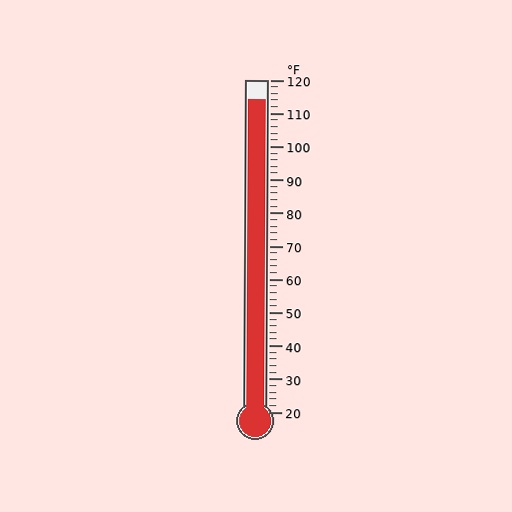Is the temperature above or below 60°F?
The temperature is above 60°F.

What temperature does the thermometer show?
The thermometer shows approximately 114°F.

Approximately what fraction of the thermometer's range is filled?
The thermometer is filled to approximately 95% of its range.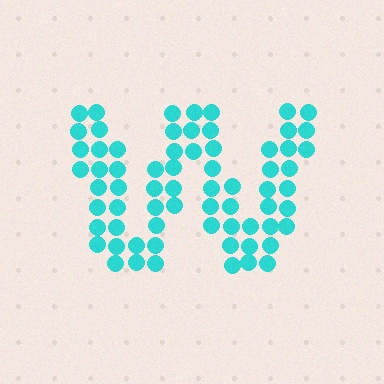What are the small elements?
The small elements are circles.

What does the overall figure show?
The overall figure shows the letter W.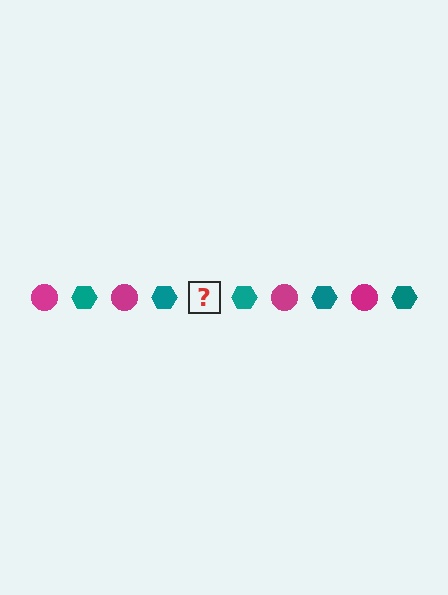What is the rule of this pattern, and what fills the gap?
The rule is that the pattern alternates between magenta circle and teal hexagon. The gap should be filled with a magenta circle.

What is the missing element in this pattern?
The missing element is a magenta circle.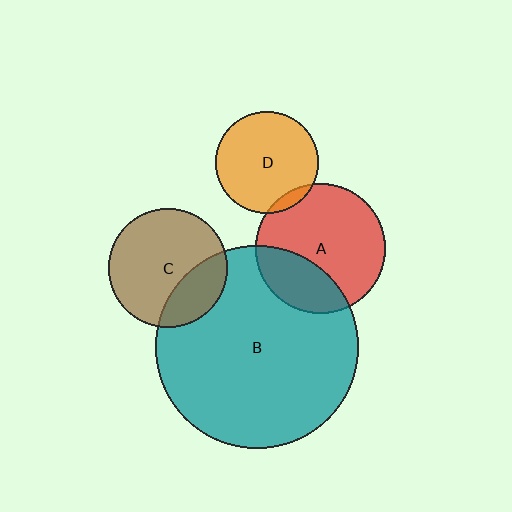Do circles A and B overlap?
Yes.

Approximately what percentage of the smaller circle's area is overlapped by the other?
Approximately 30%.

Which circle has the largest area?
Circle B (teal).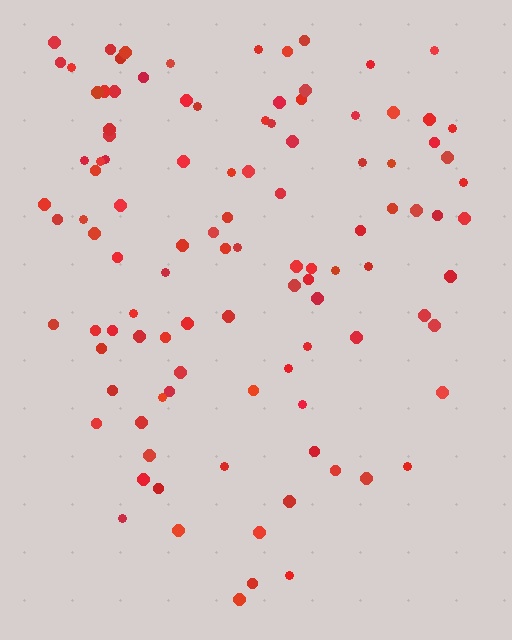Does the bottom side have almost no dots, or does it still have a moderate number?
Still a moderate number, just noticeably fewer than the top.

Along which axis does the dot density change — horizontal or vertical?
Vertical.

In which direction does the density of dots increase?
From bottom to top, with the top side densest.